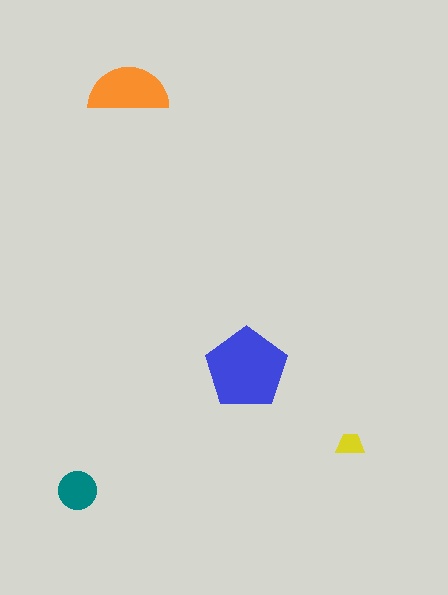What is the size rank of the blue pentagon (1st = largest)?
1st.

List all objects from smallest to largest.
The yellow trapezoid, the teal circle, the orange semicircle, the blue pentagon.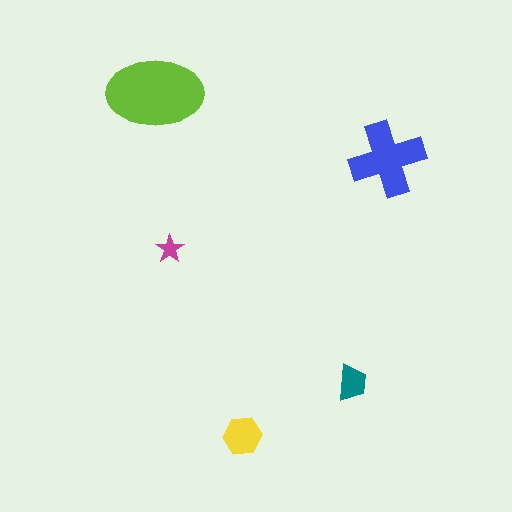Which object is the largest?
The lime ellipse.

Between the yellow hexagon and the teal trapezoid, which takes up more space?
The yellow hexagon.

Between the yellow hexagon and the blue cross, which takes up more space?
The blue cross.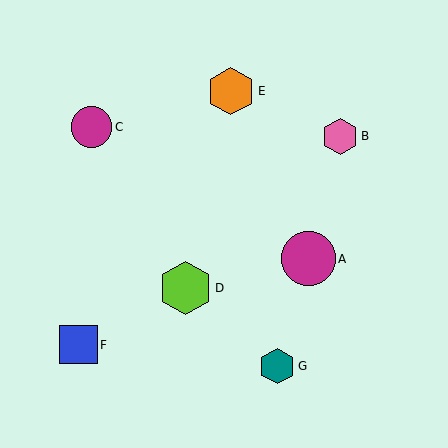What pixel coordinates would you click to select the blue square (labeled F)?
Click at (78, 345) to select the blue square F.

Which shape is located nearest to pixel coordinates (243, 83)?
The orange hexagon (labeled E) at (231, 91) is nearest to that location.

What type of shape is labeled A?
Shape A is a magenta circle.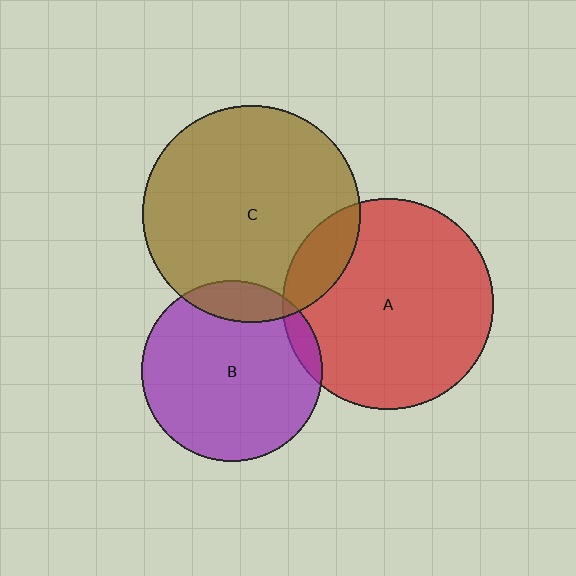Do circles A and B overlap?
Yes.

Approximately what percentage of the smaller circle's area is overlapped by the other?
Approximately 5%.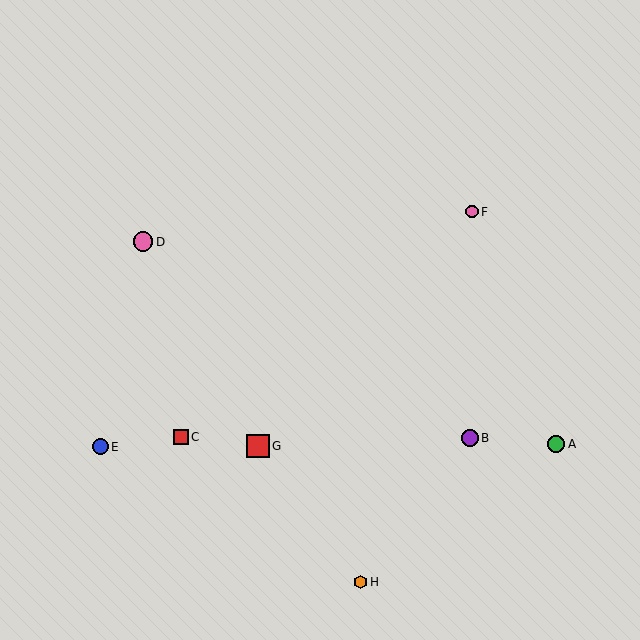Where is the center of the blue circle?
The center of the blue circle is at (100, 447).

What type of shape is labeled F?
Shape F is a pink circle.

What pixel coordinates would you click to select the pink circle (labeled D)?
Click at (143, 242) to select the pink circle D.